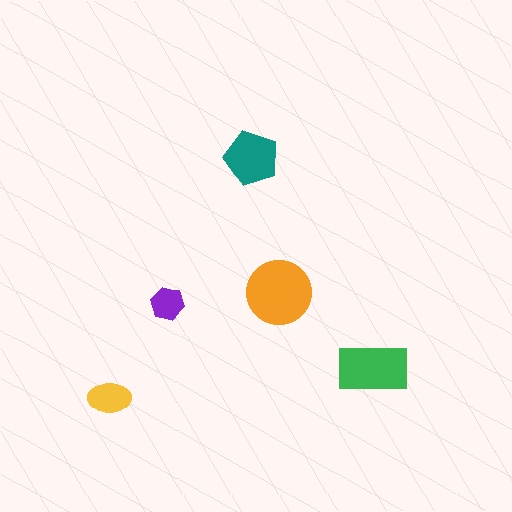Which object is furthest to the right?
The green rectangle is rightmost.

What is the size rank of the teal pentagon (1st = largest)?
3rd.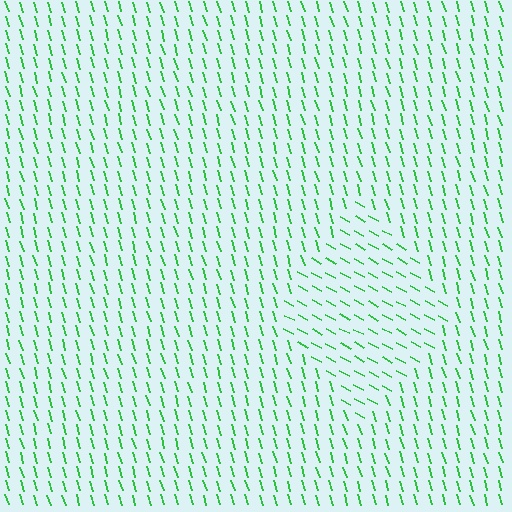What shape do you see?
I see a diamond.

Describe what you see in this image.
The image is filled with small green line segments. A diamond region in the image has lines oriented differently from the surrounding lines, creating a visible texture boundary.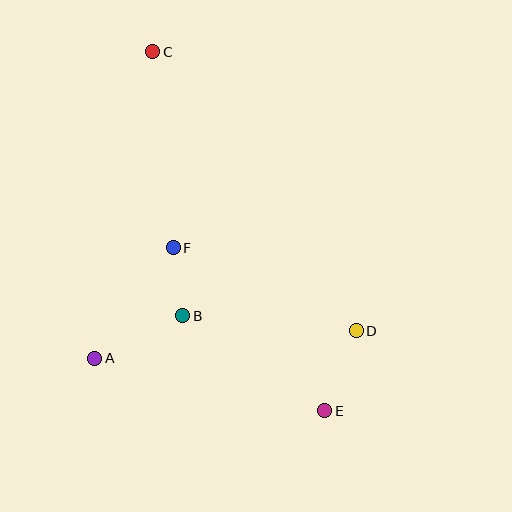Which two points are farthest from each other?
Points C and E are farthest from each other.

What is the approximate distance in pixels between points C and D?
The distance between C and D is approximately 346 pixels.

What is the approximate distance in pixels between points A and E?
The distance between A and E is approximately 236 pixels.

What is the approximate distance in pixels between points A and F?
The distance between A and F is approximately 135 pixels.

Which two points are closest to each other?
Points B and F are closest to each other.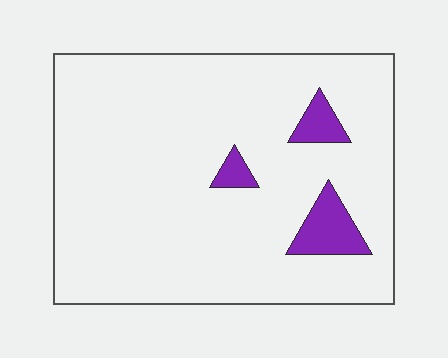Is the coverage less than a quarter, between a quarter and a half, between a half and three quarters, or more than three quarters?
Less than a quarter.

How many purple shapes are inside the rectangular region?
3.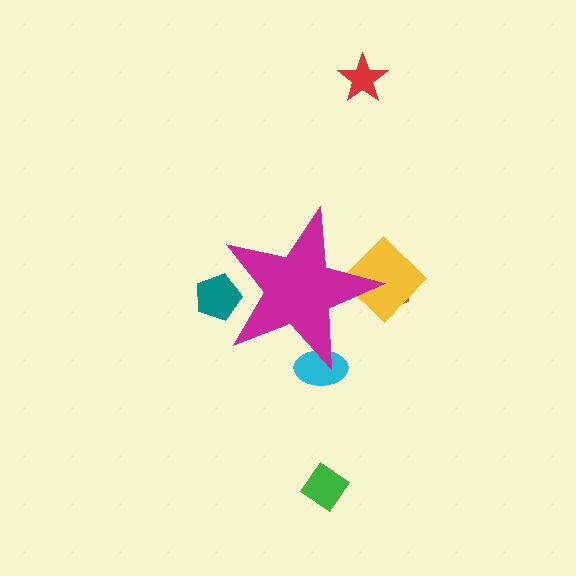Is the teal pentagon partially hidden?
Yes, the teal pentagon is partially hidden behind the magenta star.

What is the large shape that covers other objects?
A magenta star.